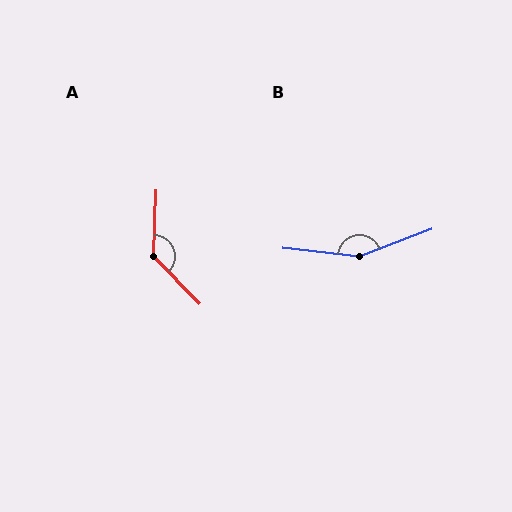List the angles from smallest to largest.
A (133°), B (152°).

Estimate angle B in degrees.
Approximately 152 degrees.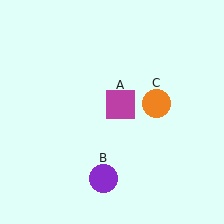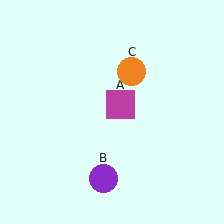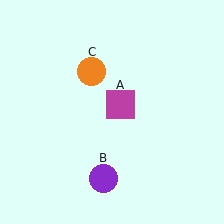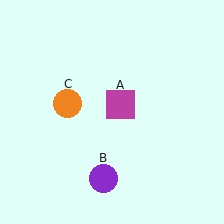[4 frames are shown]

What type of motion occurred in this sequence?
The orange circle (object C) rotated counterclockwise around the center of the scene.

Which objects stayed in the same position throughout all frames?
Magenta square (object A) and purple circle (object B) remained stationary.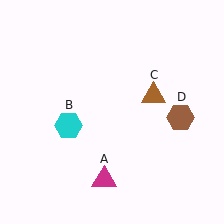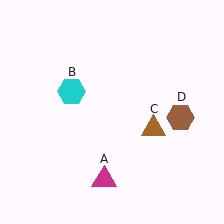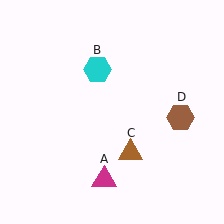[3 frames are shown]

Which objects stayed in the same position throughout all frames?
Magenta triangle (object A) and brown hexagon (object D) remained stationary.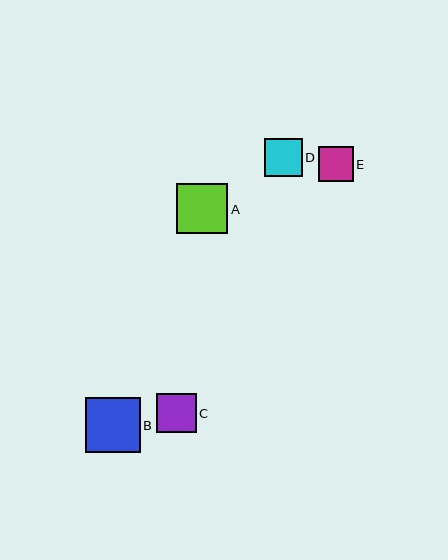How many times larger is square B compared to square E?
Square B is approximately 1.6 times the size of square E.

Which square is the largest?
Square B is the largest with a size of approximately 55 pixels.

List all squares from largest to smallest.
From largest to smallest: B, A, C, D, E.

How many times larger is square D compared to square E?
Square D is approximately 1.1 times the size of square E.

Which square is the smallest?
Square E is the smallest with a size of approximately 35 pixels.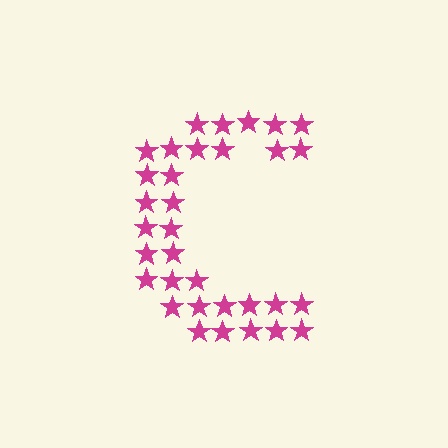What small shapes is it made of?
It is made of small stars.